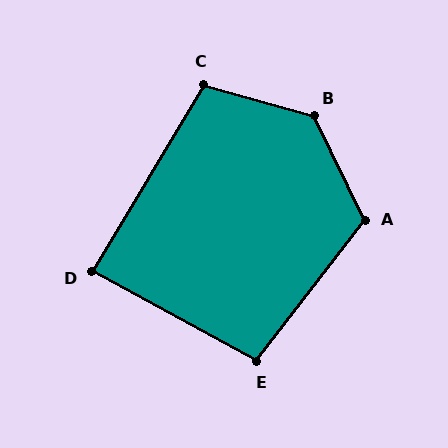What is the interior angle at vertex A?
Approximately 117 degrees (obtuse).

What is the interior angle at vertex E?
Approximately 99 degrees (obtuse).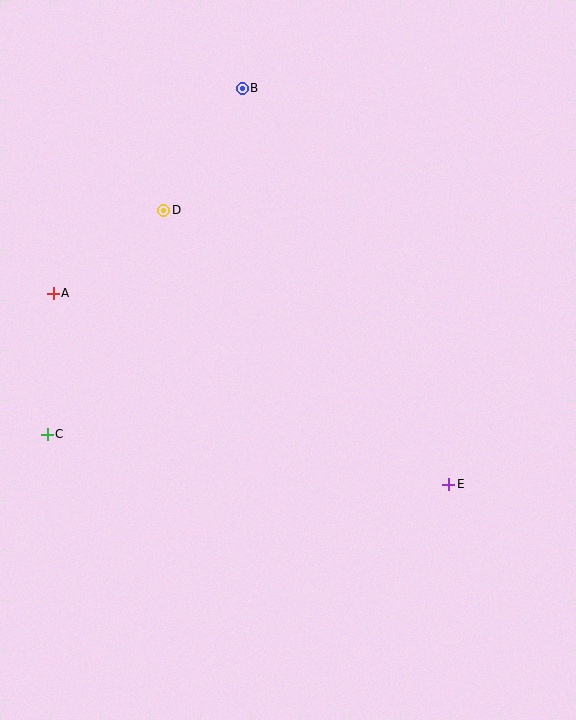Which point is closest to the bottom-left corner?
Point C is closest to the bottom-left corner.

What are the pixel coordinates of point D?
Point D is at (164, 210).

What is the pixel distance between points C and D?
The distance between C and D is 252 pixels.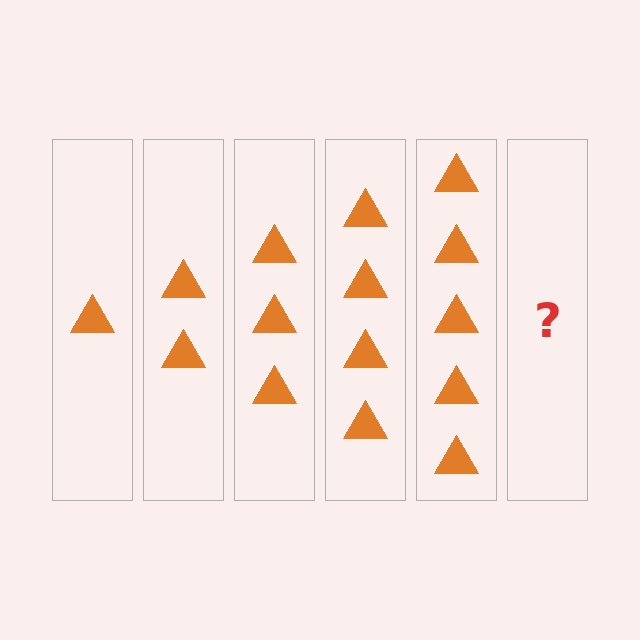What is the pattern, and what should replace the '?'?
The pattern is that each step adds one more triangle. The '?' should be 6 triangles.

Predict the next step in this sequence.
The next step is 6 triangles.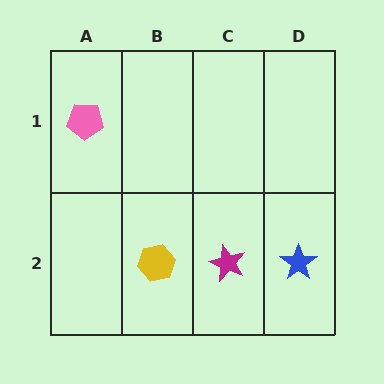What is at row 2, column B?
A yellow hexagon.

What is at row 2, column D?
A blue star.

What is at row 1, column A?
A pink pentagon.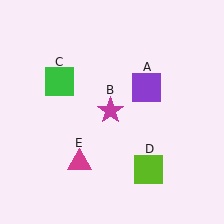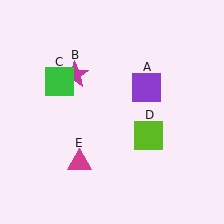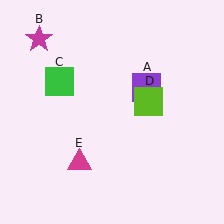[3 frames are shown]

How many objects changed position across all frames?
2 objects changed position: magenta star (object B), lime square (object D).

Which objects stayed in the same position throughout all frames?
Purple square (object A) and green square (object C) and magenta triangle (object E) remained stationary.